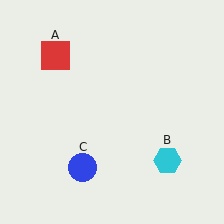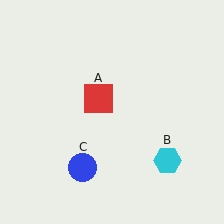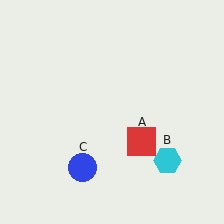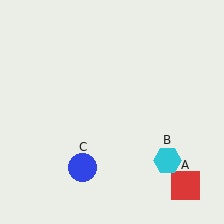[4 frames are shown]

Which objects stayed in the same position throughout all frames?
Cyan hexagon (object B) and blue circle (object C) remained stationary.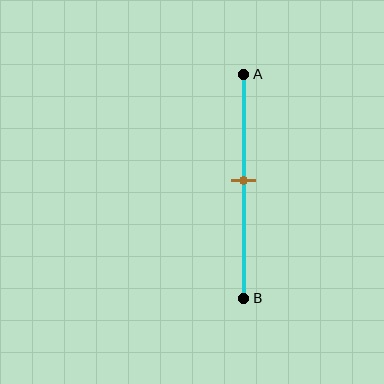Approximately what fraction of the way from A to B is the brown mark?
The brown mark is approximately 50% of the way from A to B.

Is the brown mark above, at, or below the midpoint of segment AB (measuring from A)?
The brown mark is approximately at the midpoint of segment AB.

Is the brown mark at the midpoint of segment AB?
Yes, the mark is approximately at the midpoint.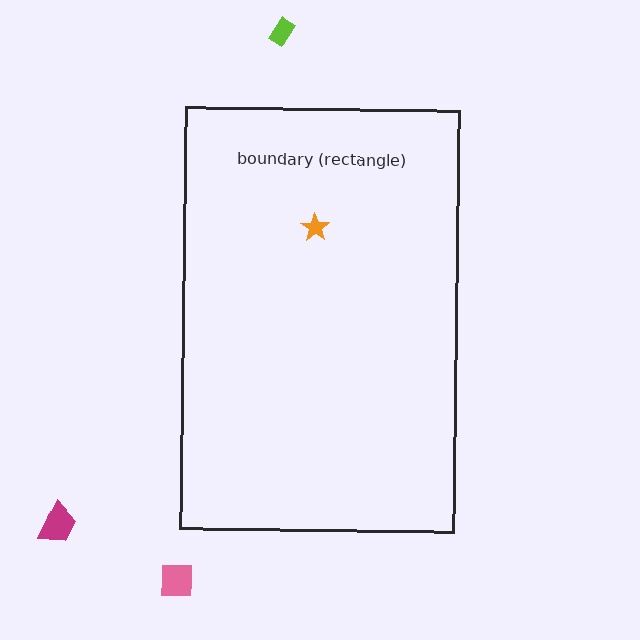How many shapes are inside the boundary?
1 inside, 3 outside.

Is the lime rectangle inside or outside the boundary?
Outside.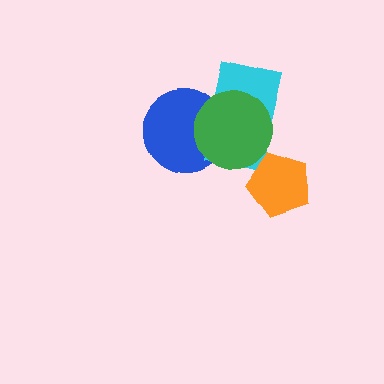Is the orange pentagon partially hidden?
No, no other shape covers it.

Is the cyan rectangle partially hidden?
Yes, it is partially covered by another shape.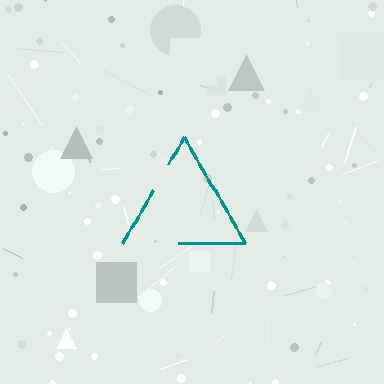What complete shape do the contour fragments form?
The contour fragments form a triangle.